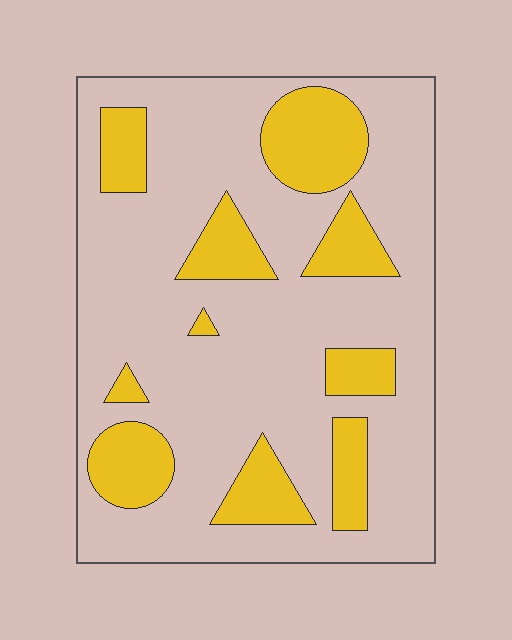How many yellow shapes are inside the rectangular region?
10.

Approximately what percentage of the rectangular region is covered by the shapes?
Approximately 25%.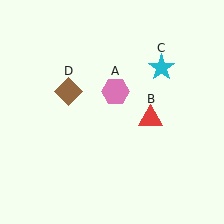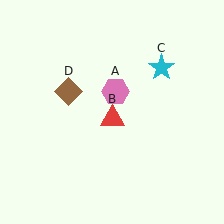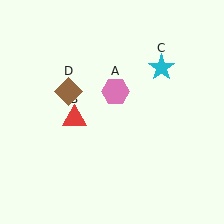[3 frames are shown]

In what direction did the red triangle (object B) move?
The red triangle (object B) moved left.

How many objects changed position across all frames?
1 object changed position: red triangle (object B).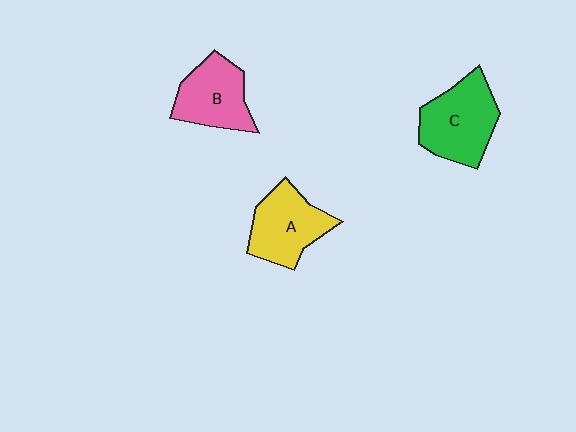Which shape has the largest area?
Shape C (green).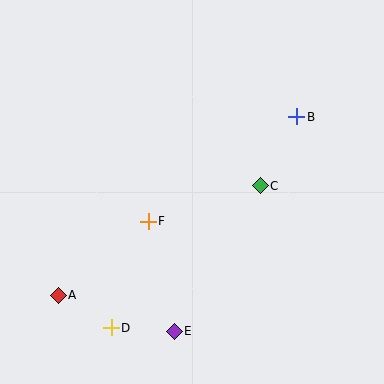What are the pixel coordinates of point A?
Point A is at (58, 295).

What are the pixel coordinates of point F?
Point F is at (148, 221).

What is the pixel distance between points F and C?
The distance between F and C is 117 pixels.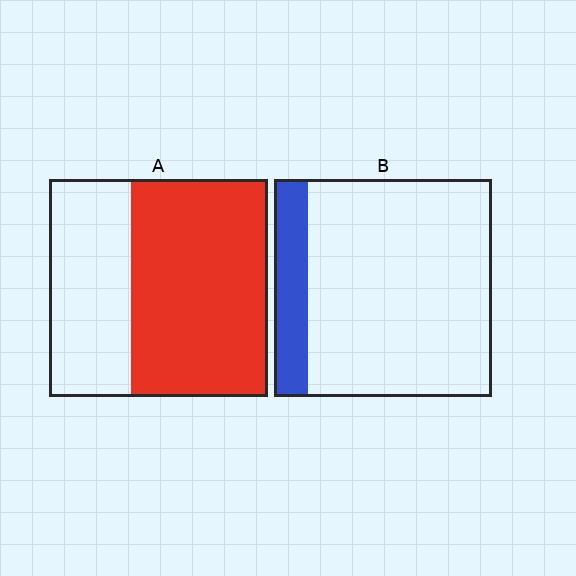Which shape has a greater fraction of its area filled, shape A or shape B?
Shape A.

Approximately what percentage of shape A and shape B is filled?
A is approximately 65% and B is approximately 15%.